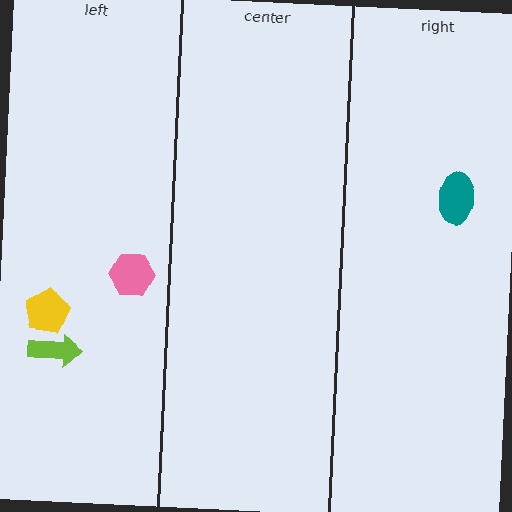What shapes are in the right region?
The teal ellipse.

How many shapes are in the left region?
3.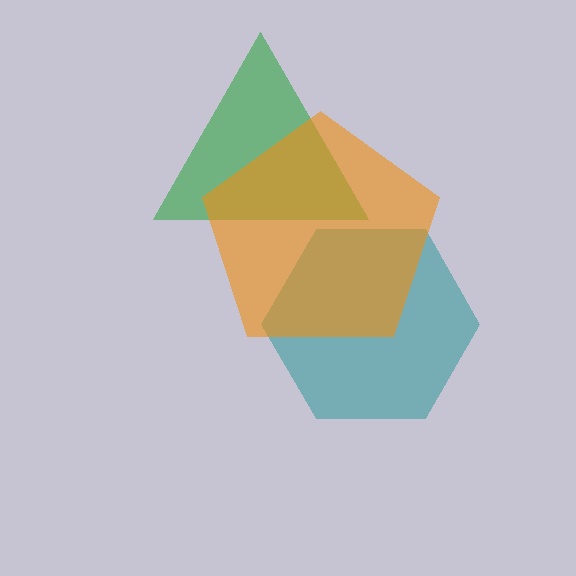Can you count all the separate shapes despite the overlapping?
Yes, there are 3 separate shapes.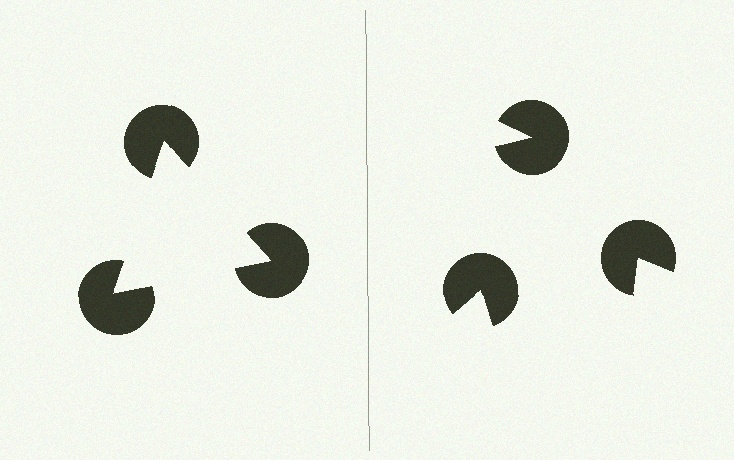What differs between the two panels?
The pac-man discs are positioned identically on both sides; only the wedge orientations differ. On the left they align to a triangle; on the right they are misaligned.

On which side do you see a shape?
An illusory triangle appears on the left side. On the right side the wedge cuts are rotated, so no coherent shape forms.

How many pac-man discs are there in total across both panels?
6 — 3 on each side.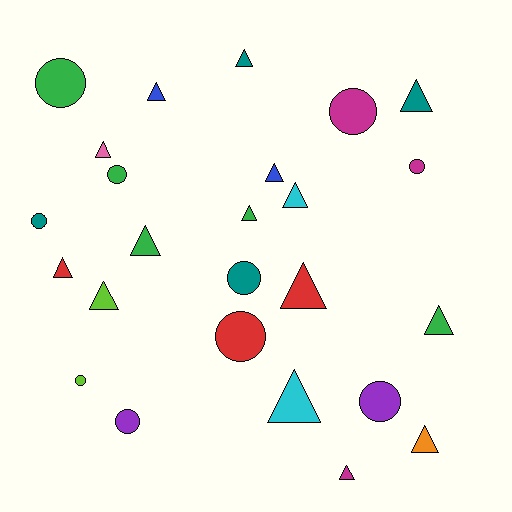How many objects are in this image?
There are 25 objects.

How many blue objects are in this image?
There are 2 blue objects.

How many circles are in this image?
There are 10 circles.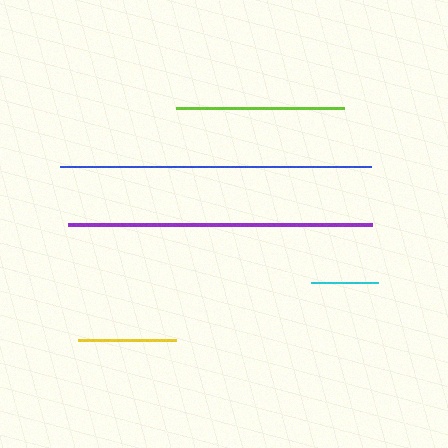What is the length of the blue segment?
The blue segment is approximately 311 pixels long.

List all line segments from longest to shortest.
From longest to shortest: blue, purple, lime, yellow, cyan.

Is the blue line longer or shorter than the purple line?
The blue line is longer than the purple line.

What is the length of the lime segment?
The lime segment is approximately 169 pixels long.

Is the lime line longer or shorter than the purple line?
The purple line is longer than the lime line.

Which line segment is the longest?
The blue line is the longest at approximately 311 pixels.